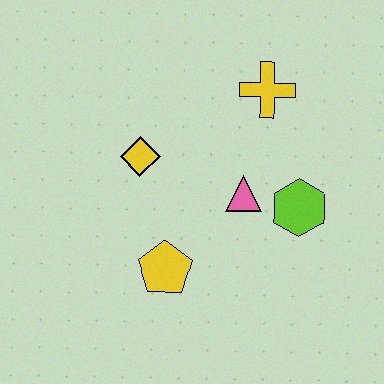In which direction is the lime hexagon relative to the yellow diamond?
The lime hexagon is to the right of the yellow diamond.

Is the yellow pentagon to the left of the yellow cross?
Yes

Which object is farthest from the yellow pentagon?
The yellow cross is farthest from the yellow pentagon.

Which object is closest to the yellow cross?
The pink triangle is closest to the yellow cross.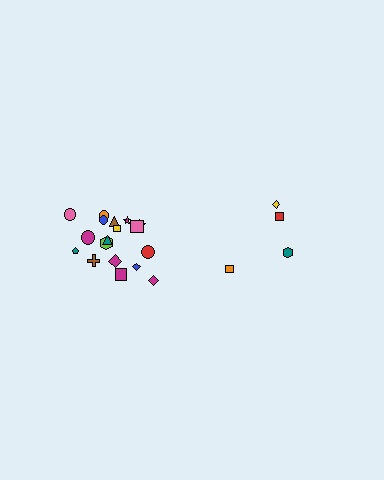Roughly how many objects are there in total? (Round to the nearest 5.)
Roughly 20 objects in total.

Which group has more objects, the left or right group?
The left group.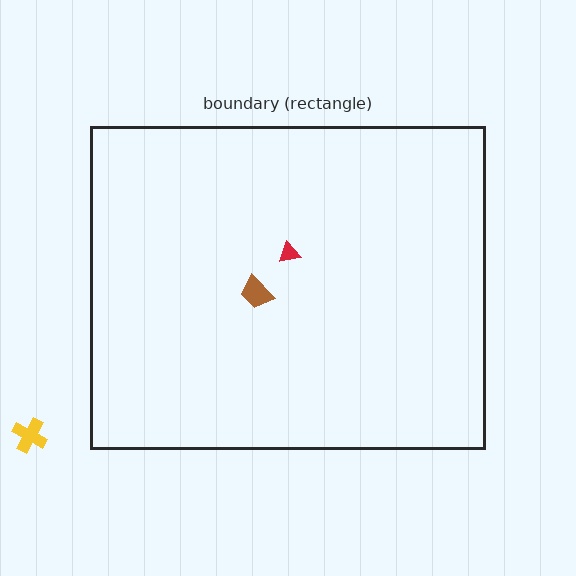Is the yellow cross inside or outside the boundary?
Outside.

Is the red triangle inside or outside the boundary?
Inside.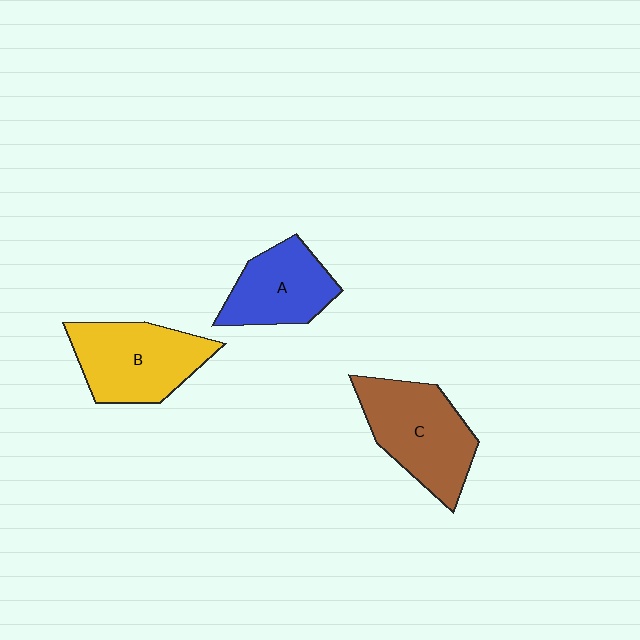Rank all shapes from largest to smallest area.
From largest to smallest: C (brown), B (yellow), A (blue).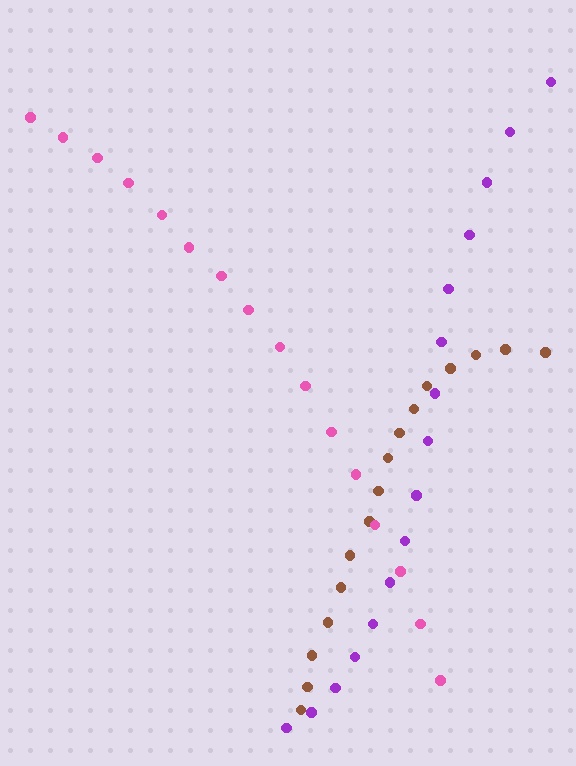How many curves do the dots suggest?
There are 3 distinct paths.